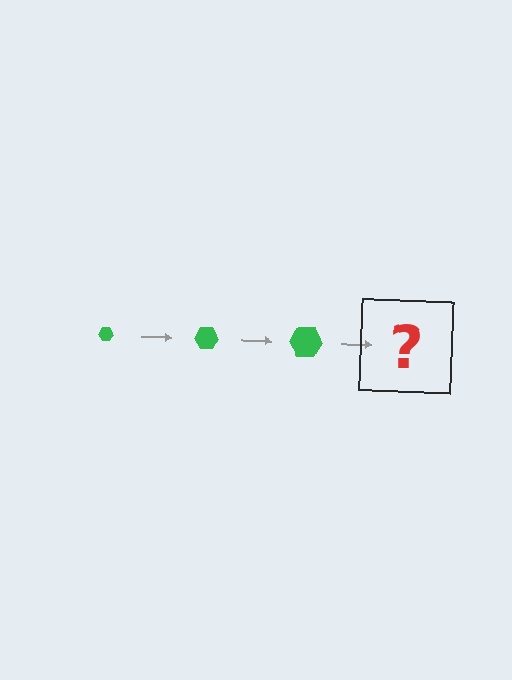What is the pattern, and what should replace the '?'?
The pattern is that the hexagon gets progressively larger each step. The '?' should be a green hexagon, larger than the previous one.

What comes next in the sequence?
The next element should be a green hexagon, larger than the previous one.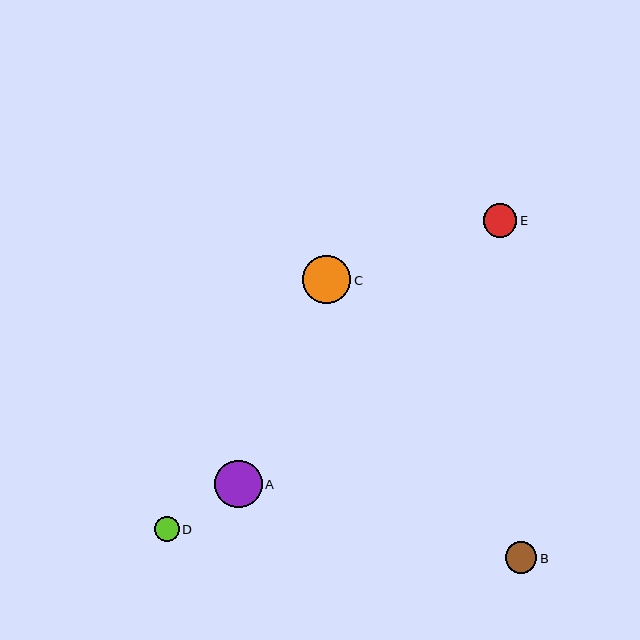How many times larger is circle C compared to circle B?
Circle C is approximately 1.5 times the size of circle B.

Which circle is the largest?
Circle C is the largest with a size of approximately 48 pixels.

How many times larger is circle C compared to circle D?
Circle C is approximately 1.9 times the size of circle D.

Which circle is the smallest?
Circle D is the smallest with a size of approximately 25 pixels.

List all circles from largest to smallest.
From largest to smallest: C, A, E, B, D.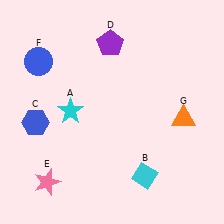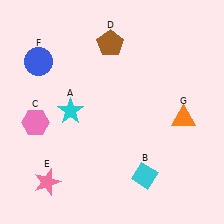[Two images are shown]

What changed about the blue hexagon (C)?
In Image 1, C is blue. In Image 2, it changed to pink.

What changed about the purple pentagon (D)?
In Image 1, D is purple. In Image 2, it changed to brown.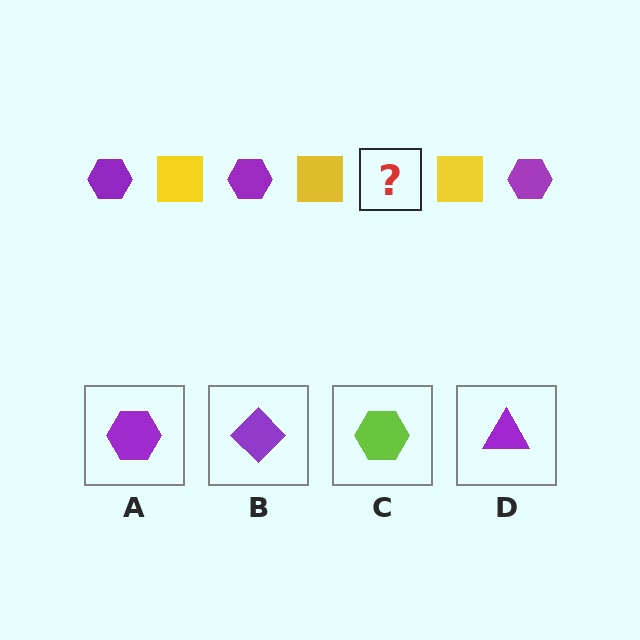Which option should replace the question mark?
Option A.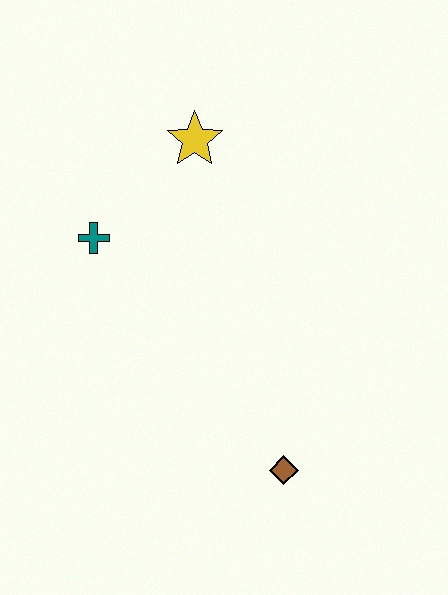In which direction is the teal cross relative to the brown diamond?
The teal cross is above the brown diamond.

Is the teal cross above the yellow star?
No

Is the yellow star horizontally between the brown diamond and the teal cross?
Yes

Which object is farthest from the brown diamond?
The yellow star is farthest from the brown diamond.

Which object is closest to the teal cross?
The yellow star is closest to the teal cross.